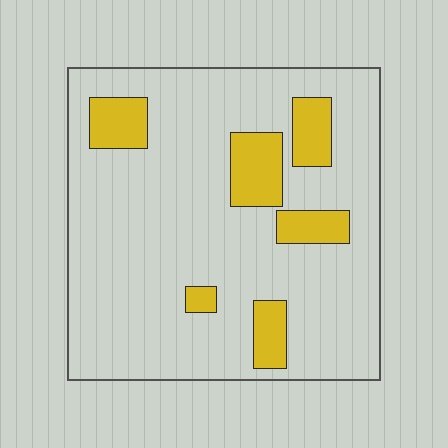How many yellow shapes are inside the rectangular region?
6.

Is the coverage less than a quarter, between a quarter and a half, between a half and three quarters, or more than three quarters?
Less than a quarter.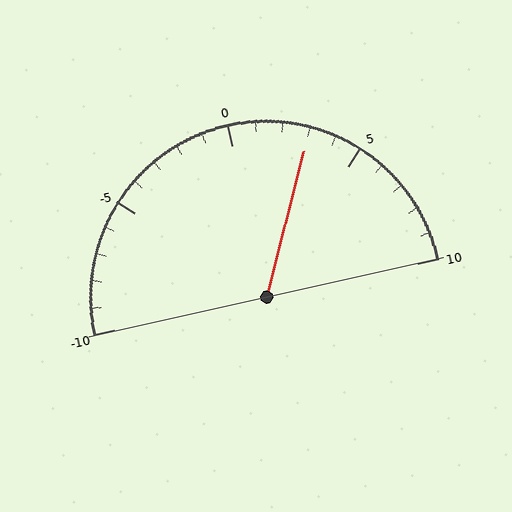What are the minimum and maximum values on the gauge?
The gauge ranges from -10 to 10.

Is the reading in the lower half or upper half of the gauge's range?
The reading is in the upper half of the range (-10 to 10).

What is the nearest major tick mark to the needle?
The nearest major tick mark is 5.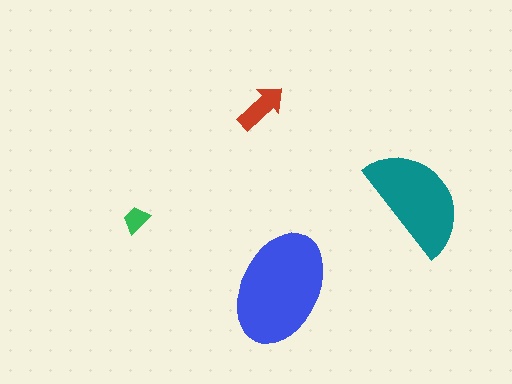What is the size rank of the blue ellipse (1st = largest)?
1st.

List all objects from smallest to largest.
The green trapezoid, the red arrow, the teal semicircle, the blue ellipse.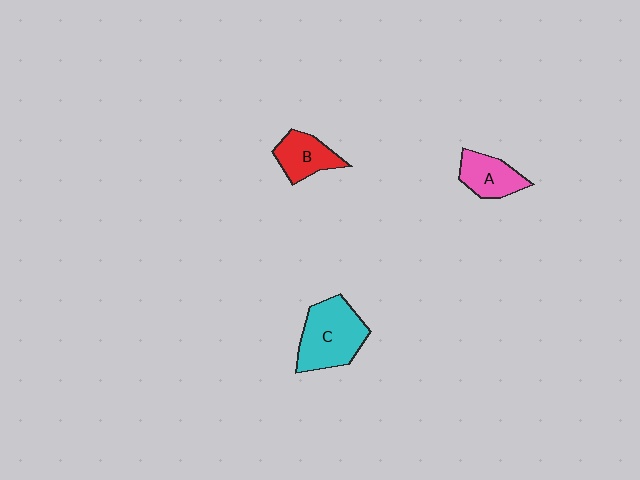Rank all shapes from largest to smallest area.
From largest to smallest: C (cyan), B (red), A (pink).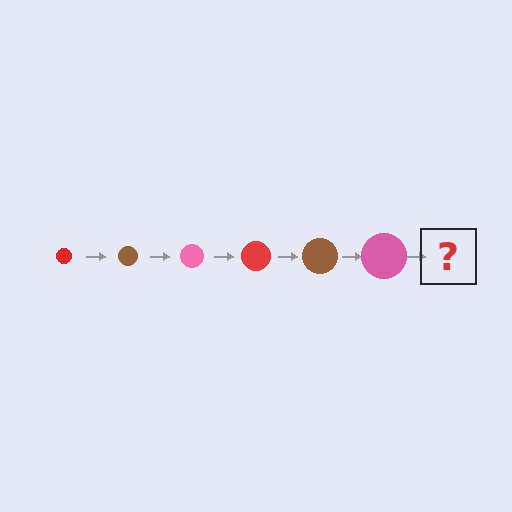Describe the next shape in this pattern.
It should be a red circle, larger than the previous one.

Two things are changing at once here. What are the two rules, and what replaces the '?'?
The two rules are that the circle grows larger each step and the color cycles through red, brown, and pink. The '?' should be a red circle, larger than the previous one.